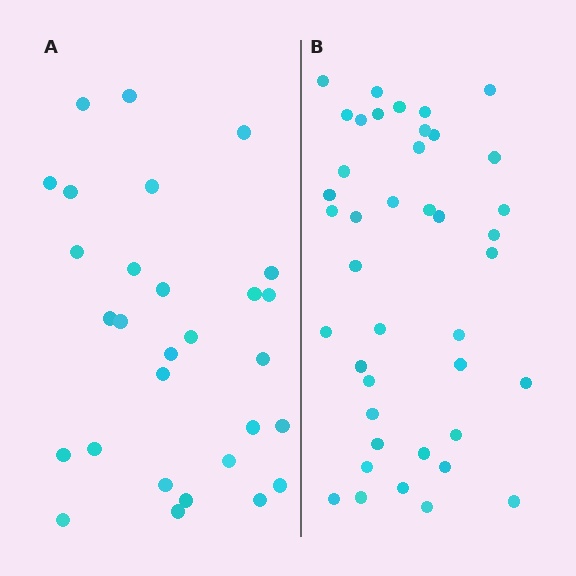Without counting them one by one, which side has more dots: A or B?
Region B (the right region) has more dots.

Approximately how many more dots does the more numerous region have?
Region B has roughly 12 or so more dots than region A.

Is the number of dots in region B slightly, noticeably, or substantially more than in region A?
Region B has noticeably more, but not dramatically so. The ratio is roughly 1.4 to 1.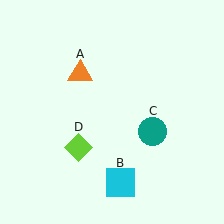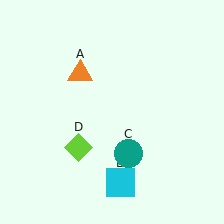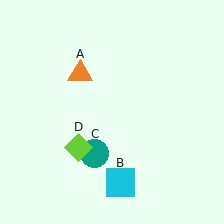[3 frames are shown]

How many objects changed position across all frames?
1 object changed position: teal circle (object C).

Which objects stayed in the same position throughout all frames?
Orange triangle (object A) and cyan square (object B) and lime diamond (object D) remained stationary.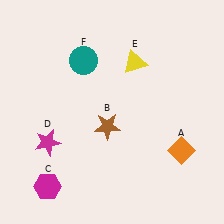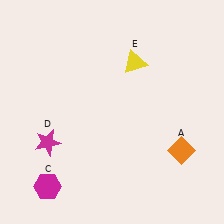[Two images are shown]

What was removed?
The brown star (B), the teal circle (F) were removed in Image 2.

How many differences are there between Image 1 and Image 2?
There are 2 differences between the two images.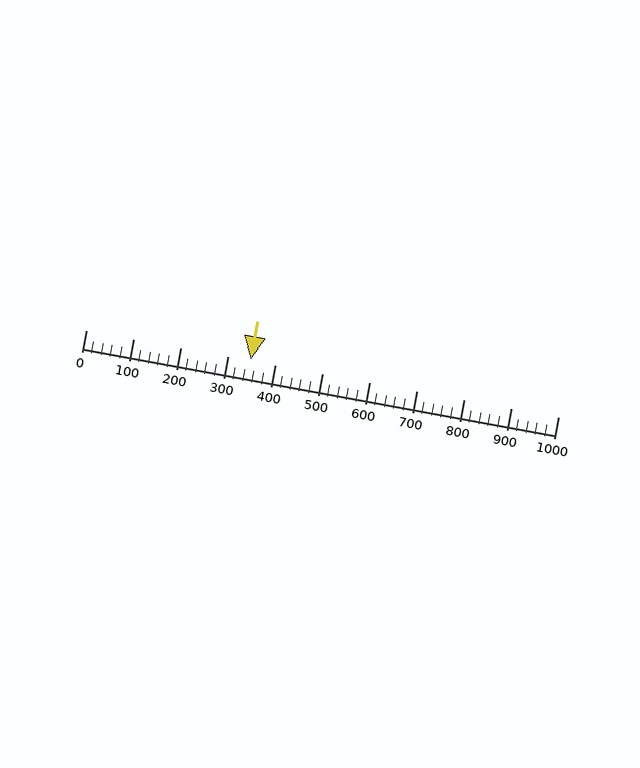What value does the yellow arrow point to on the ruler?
The yellow arrow points to approximately 350.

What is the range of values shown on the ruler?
The ruler shows values from 0 to 1000.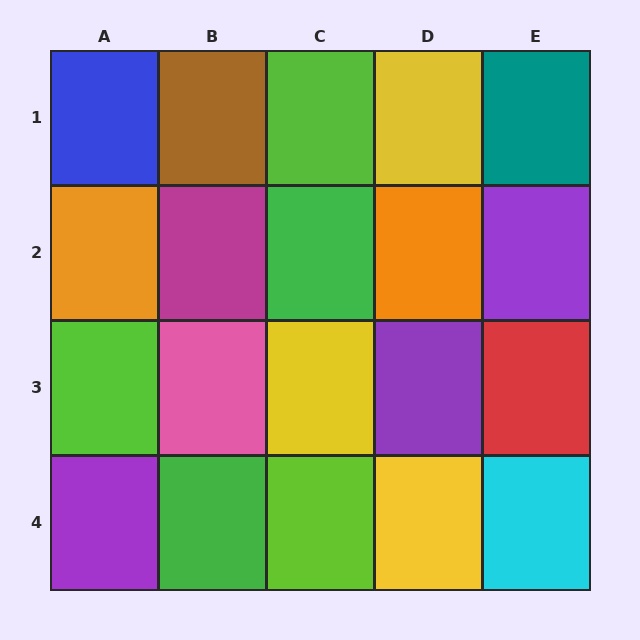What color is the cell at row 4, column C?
Lime.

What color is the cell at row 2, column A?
Orange.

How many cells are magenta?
1 cell is magenta.